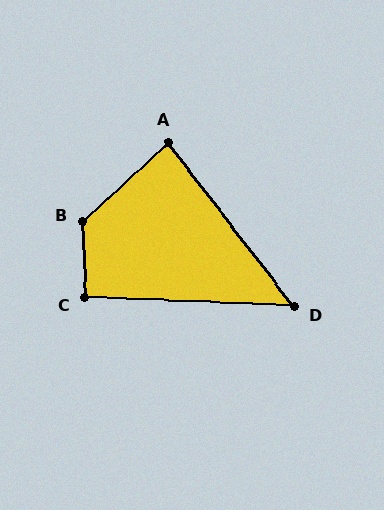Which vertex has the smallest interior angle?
D, at approximately 50 degrees.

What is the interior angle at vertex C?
Approximately 95 degrees (approximately right).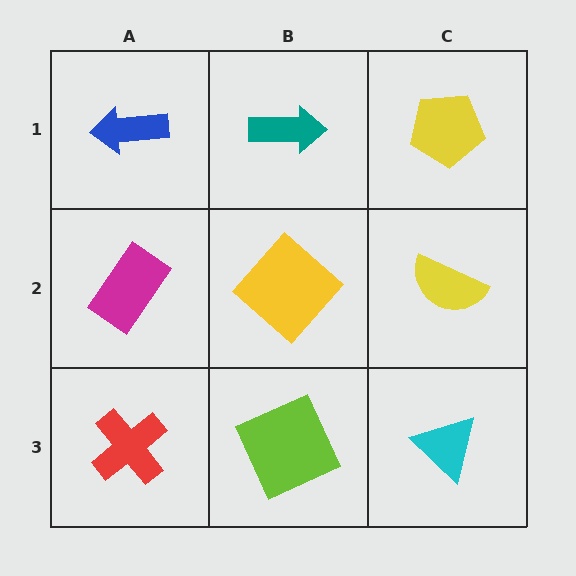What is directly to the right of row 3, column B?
A cyan triangle.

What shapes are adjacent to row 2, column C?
A yellow pentagon (row 1, column C), a cyan triangle (row 3, column C), a yellow diamond (row 2, column B).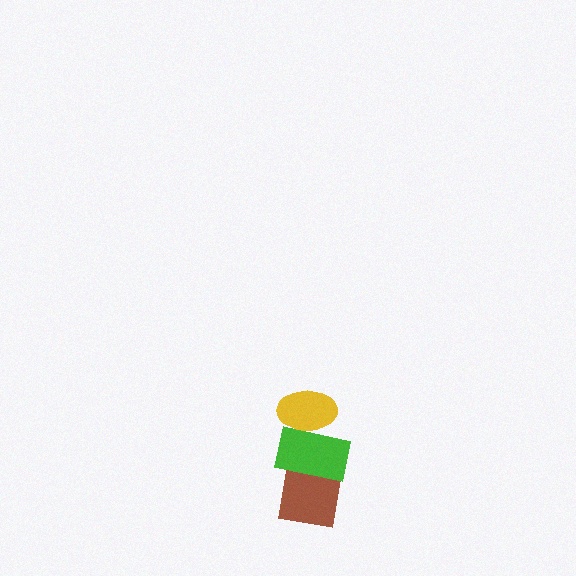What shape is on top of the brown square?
The green rectangle is on top of the brown square.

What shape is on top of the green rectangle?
The yellow ellipse is on top of the green rectangle.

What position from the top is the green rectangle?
The green rectangle is 2nd from the top.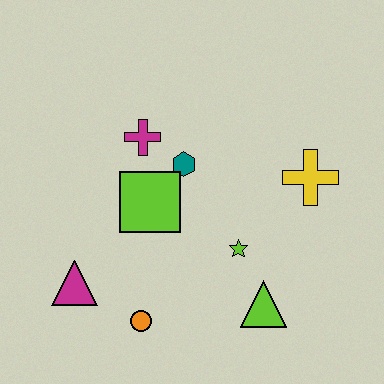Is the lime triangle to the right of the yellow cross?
No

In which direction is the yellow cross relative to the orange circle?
The yellow cross is to the right of the orange circle.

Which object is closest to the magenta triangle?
The orange circle is closest to the magenta triangle.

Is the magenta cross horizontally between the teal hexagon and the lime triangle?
No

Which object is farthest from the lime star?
The magenta triangle is farthest from the lime star.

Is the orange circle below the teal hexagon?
Yes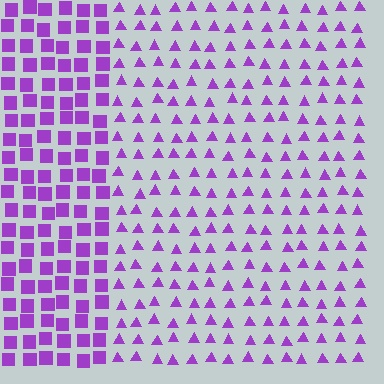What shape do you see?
I see a rectangle.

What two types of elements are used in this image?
The image uses triangles inside the rectangle region and squares outside it.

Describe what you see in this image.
The image is filled with small purple elements arranged in a uniform grid. A rectangle-shaped region contains triangles, while the surrounding area contains squares. The boundary is defined purely by the change in element shape.